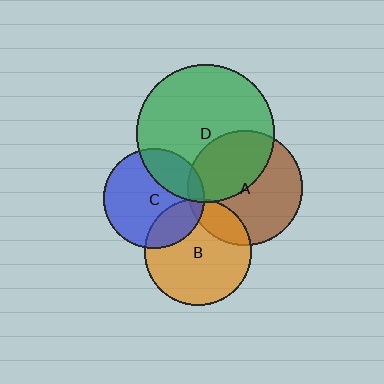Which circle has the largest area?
Circle D (green).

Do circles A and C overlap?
Yes.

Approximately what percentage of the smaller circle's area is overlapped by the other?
Approximately 5%.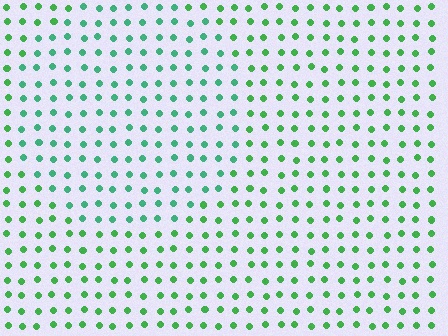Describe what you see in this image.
The image is filled with small green elements in a uniform arrangement. A circle-shaped region is visible where the elements are tinted to a slightly different hue, forming a subtle color boundary.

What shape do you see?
I see a circle.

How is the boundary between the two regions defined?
The boundary is defined purely by a slight shift in hue (about 27 degrees). Spacing, size, and orientation are identical on both sides.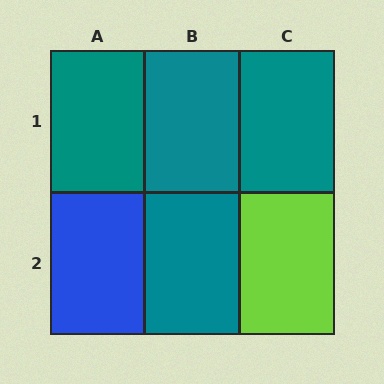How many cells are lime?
1 cell is lime.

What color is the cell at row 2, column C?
Lime.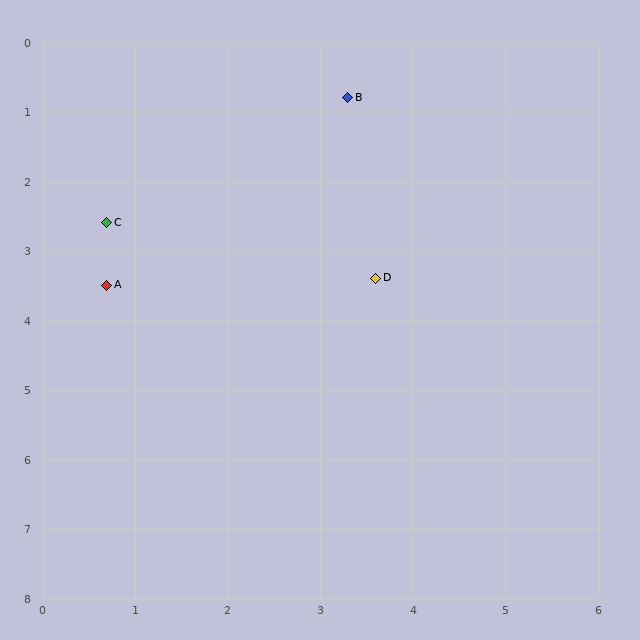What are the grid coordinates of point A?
Point A is at approximately (0.7, 3.5).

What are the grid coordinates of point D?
Point D is at approximately (3.6, 3.4).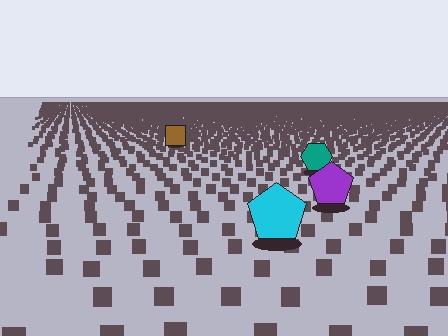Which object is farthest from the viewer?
The brown square is farthest from the viewer. It appears smaller and the ground texture around it is denser.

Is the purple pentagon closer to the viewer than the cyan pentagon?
No. The cyan pentagon is closer — you can tell from the texture gradient: the ground texture is coarser near it.